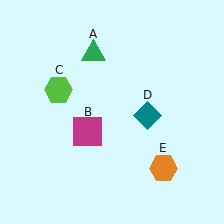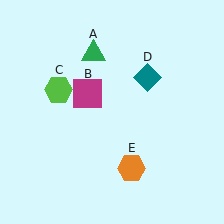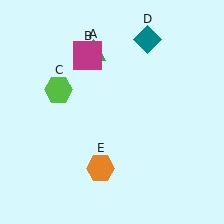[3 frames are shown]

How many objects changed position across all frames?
3 objects changed position: magenta square (object B), teal diamond (object D), orange hexagon (object E).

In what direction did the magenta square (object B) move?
The magenta square (object B) moved up.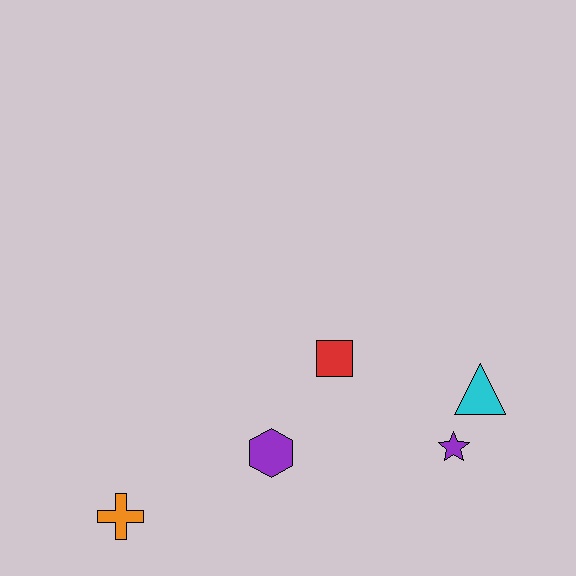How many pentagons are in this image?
There are no pentagons.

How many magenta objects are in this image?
There are no magenta objects.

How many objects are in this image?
There are 5 objects.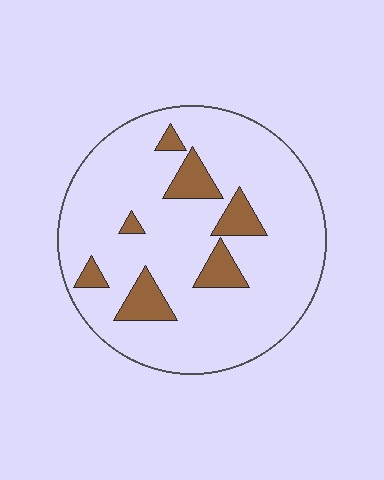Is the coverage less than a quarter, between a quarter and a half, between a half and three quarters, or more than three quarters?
Less than a quarter.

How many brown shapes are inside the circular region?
7.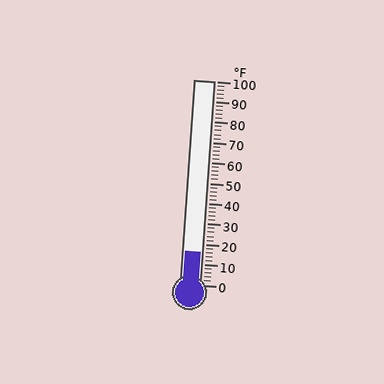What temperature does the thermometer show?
The thermometer shows approximately 16°F.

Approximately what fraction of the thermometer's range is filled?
The thermometer is filled to approximately 15% of its range.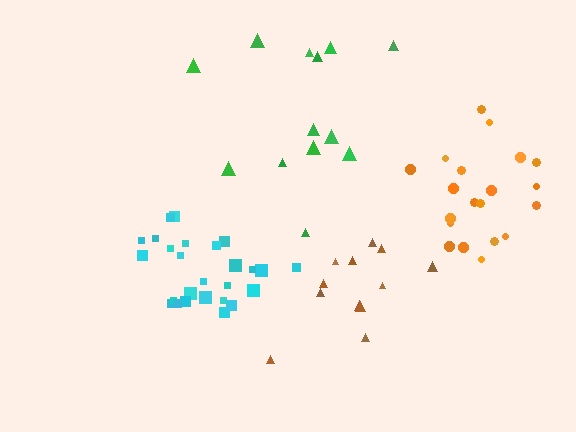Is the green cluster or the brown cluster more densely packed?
Brown.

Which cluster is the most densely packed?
Cyan.